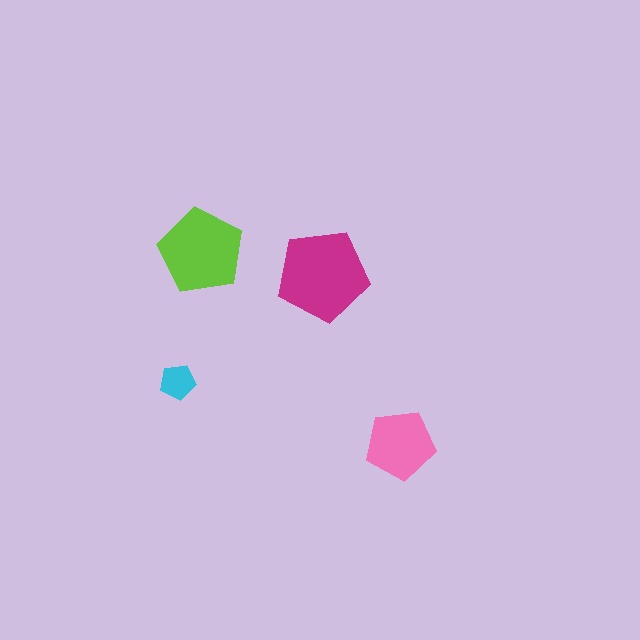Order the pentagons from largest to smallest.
the magenta one, the lime one, the pink one, the cyan one.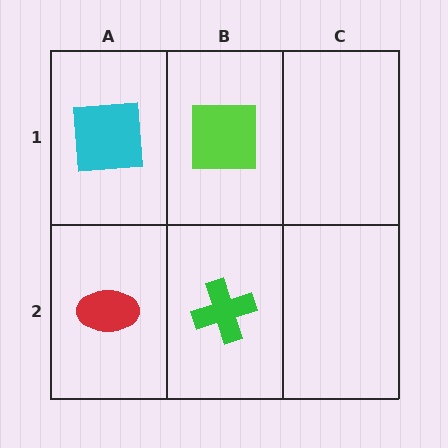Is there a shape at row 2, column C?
No, that cell is empty.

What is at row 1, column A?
A cyan square.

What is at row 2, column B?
A green cross.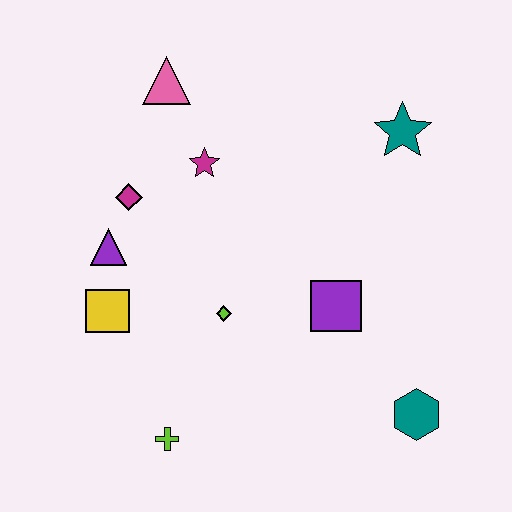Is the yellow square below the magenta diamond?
Yes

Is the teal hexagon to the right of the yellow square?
Yes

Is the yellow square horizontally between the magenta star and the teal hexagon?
No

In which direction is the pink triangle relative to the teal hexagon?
The pink triangle is above the teal hexagon.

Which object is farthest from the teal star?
The lime cross is farthest from the teal star.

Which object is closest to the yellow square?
The purple triangle is closest to the yellow square.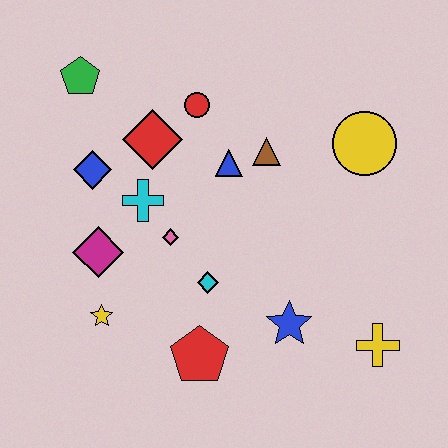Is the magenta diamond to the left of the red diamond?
Yes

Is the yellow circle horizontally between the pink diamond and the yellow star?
No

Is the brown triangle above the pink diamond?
Yes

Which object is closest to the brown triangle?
The blue triangle is closest to the brown triangle.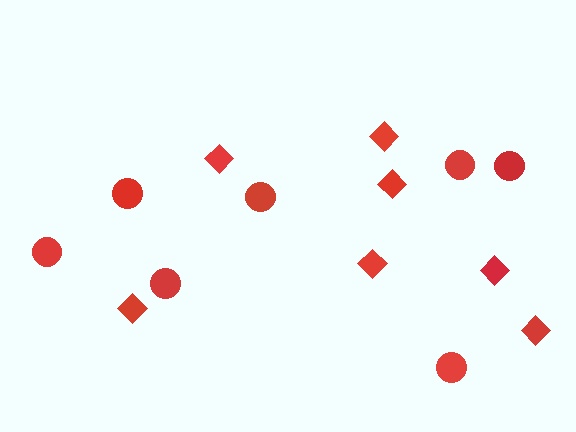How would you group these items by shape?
There are 2 groups: one group of diamonds (7) and one group of circles (7).